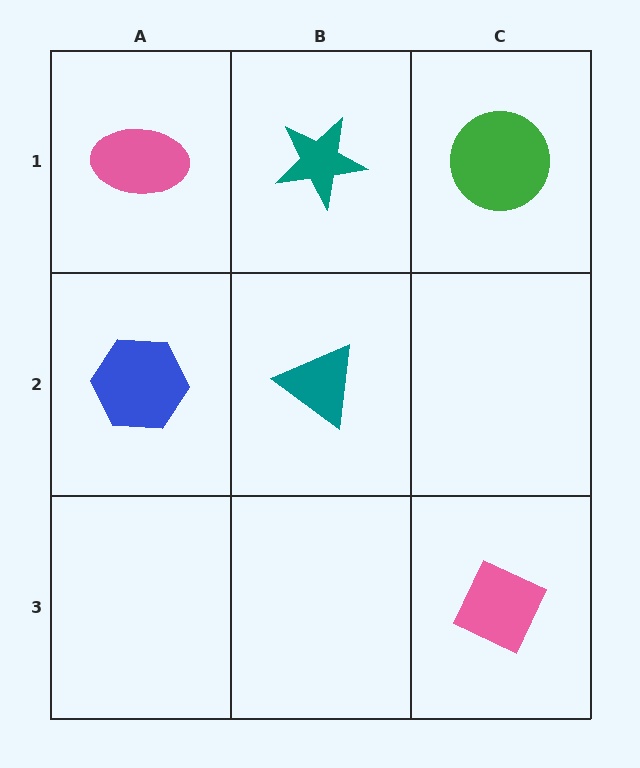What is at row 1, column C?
A green circle.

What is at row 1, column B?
A teal star.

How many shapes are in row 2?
2 shapes.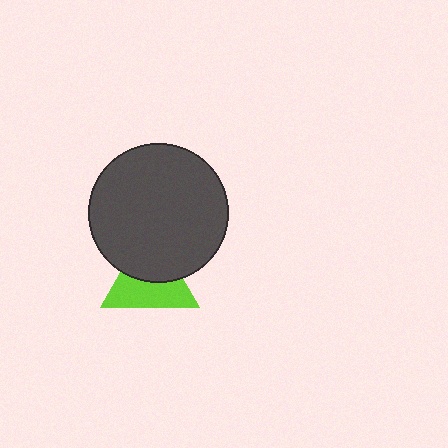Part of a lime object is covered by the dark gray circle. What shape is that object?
It is a triangle.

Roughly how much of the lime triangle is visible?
About half of it is visible (roughly 53%).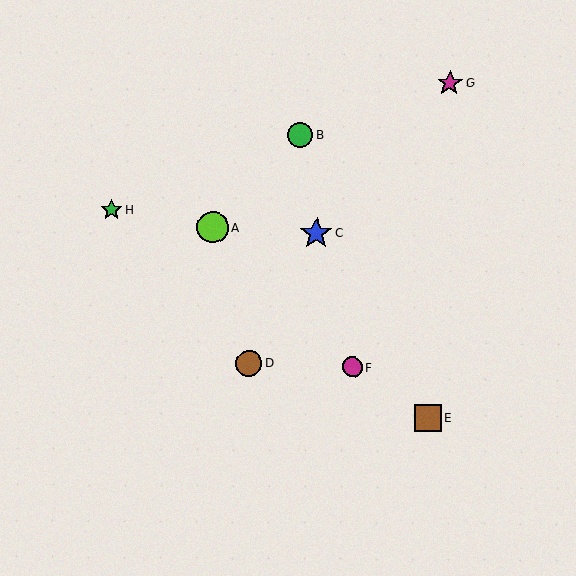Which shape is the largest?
The blue star (labeled C) is the largest.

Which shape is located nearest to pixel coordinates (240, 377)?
The brown circle (labeled D) at (249, 363) is nearest to that location.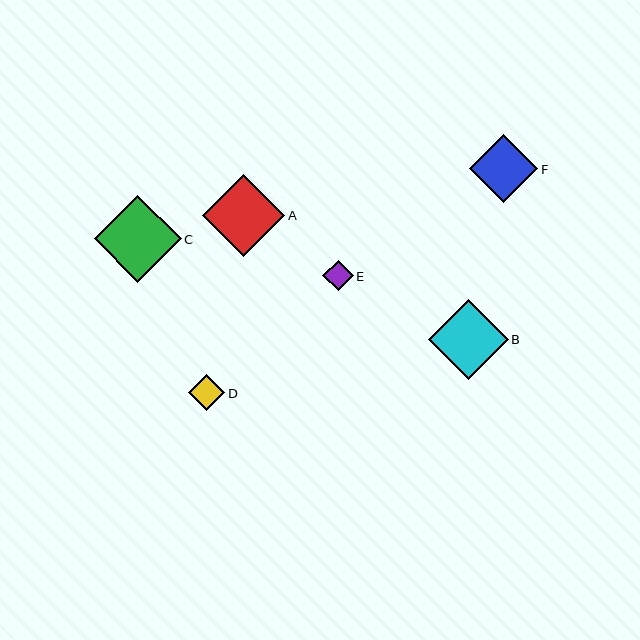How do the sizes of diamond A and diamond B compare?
Diamond A and diamond B are approximately the same size.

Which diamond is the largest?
Diamond C is the largest with a size of approximately 87 pixels.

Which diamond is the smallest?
Diamond E is the smallest with a size of approximately 31 pixels.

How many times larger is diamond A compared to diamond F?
Diamond A is approximately 1.2 times the size of diamond F.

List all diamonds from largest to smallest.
From largest to smallest: C, A, B, F, D, E.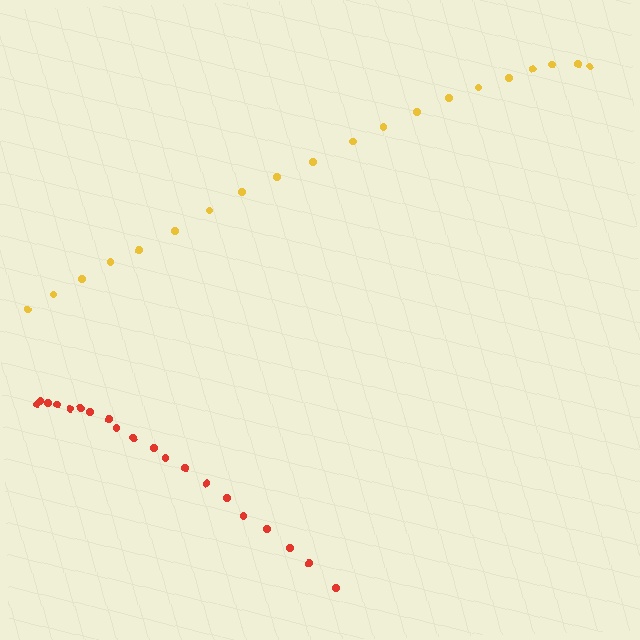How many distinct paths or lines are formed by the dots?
There are 2 distinct paths.